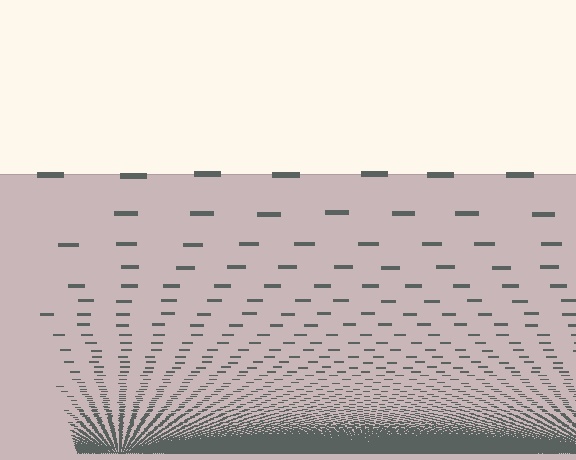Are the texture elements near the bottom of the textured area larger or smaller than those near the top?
Smaller. The gradient is inverted — elements near the bottom are smaller and denser.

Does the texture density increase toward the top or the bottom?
Density increases toward the bottom.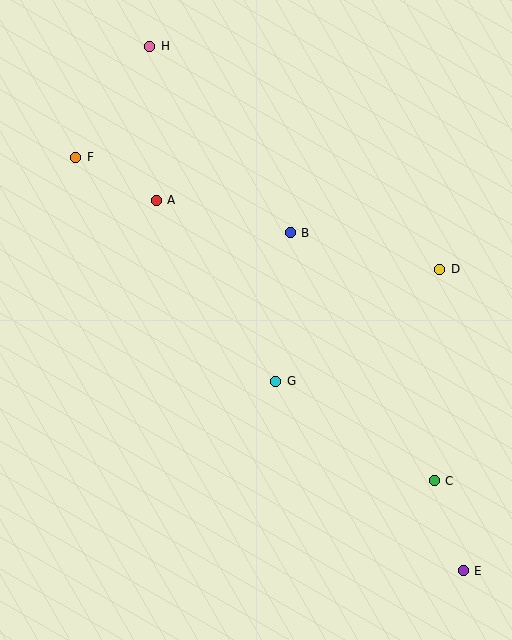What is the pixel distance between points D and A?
The distance between D and A is 292 pixels.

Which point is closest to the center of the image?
Point G at (276, 381) is closest to the center.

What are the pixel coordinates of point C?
Point C is at (434, 481).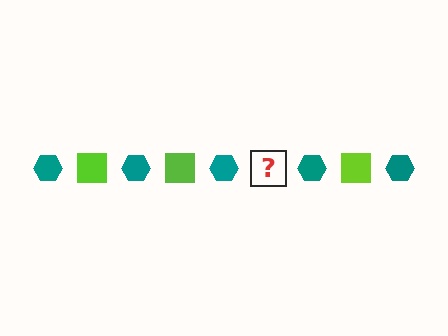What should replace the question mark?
The question mark should be replaced with a lime square.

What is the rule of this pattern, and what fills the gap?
The rule is that the pattern alternates between teal hexagon and lime square. The gap should be filled with a lime square.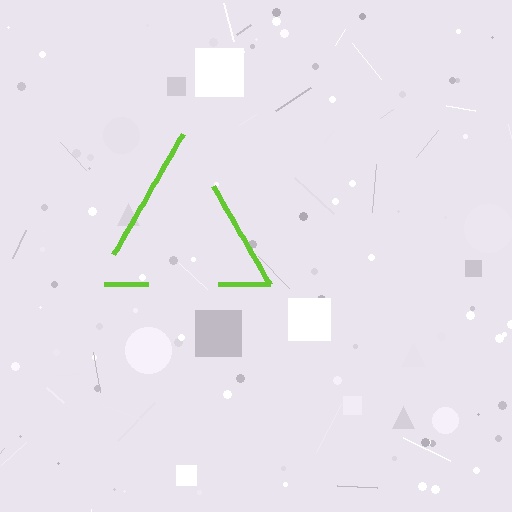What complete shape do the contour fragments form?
The contour fragments form a triangle.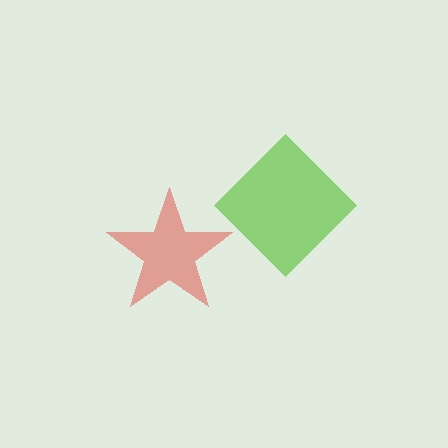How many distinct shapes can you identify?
There are 2 distinct shapes: a lime diamond, a red star.